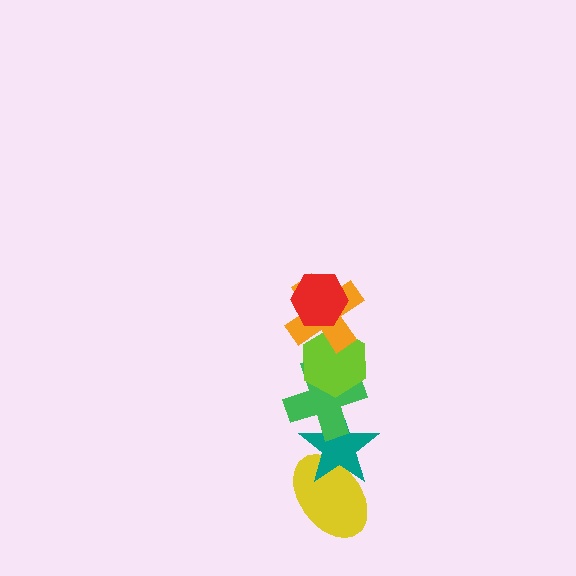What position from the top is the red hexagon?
The red hexagon is 1st from the top.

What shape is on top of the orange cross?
The red hexagon is on top of the orange cross.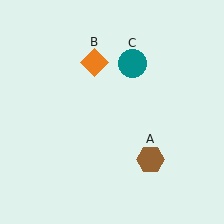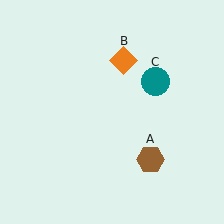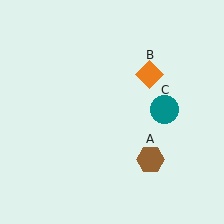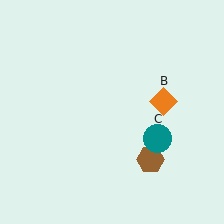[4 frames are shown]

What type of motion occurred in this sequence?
The orange diamond (object B), teal circle (object C) rotated clockwise around the center of the scene.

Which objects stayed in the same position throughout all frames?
Brown hexagon (object A) remained stationary.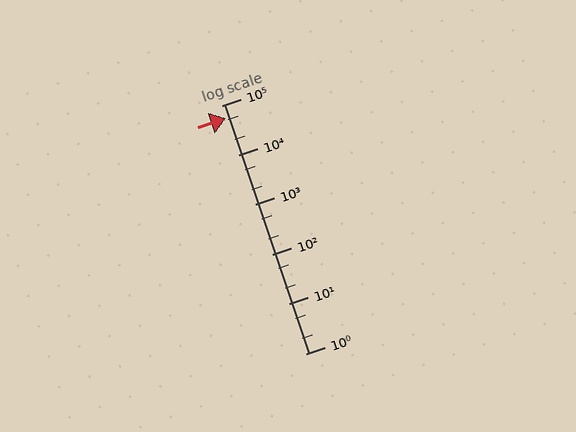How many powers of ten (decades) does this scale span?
The scale spans 5 decades, from 1 to 100000.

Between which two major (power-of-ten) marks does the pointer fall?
The pointer is between 10000 and 100000.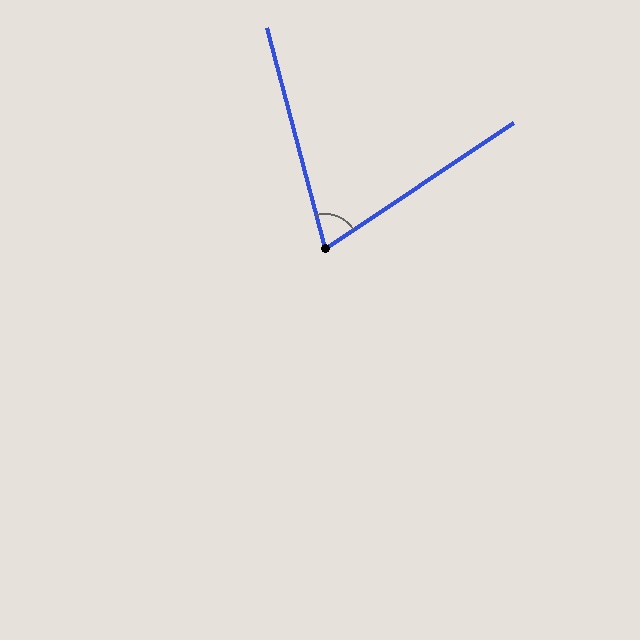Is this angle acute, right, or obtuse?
It is acute.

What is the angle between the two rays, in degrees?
Approximately 71 degrees.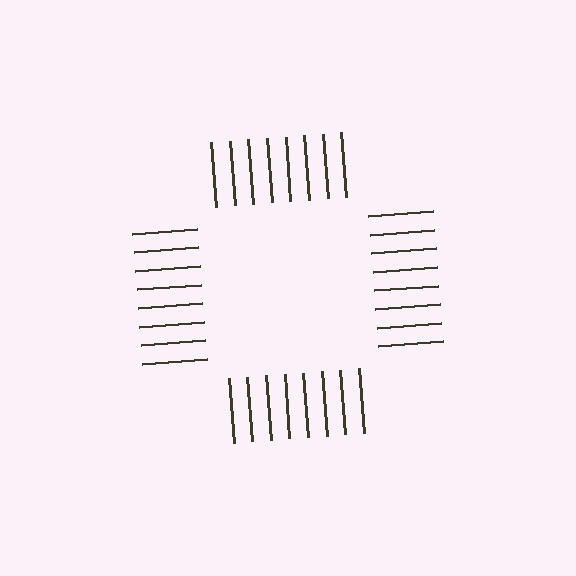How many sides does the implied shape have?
4 sides — the line-ends trace a square.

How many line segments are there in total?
32 — 8 along each of the 4 edges.